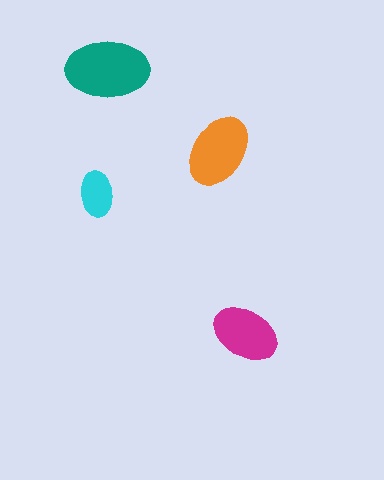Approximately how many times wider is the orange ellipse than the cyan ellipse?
About 1.5 times wider.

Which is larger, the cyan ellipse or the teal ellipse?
The teal one.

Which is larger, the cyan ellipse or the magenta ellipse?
The magenta one.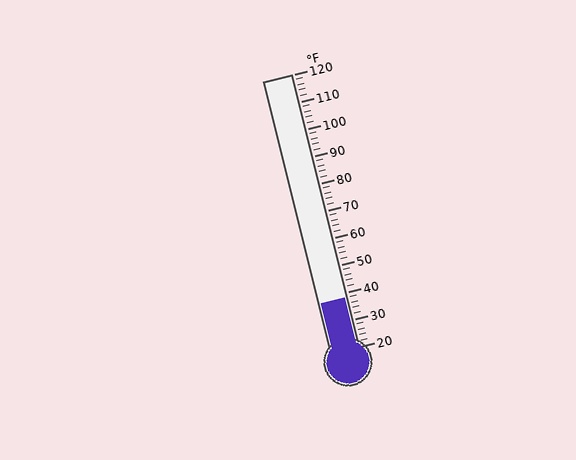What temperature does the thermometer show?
The thermometer shows approximately 38°F.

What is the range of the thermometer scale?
The thermometer scale ranges from 20°F to 120°F.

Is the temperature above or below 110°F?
The temperature is below 110°F.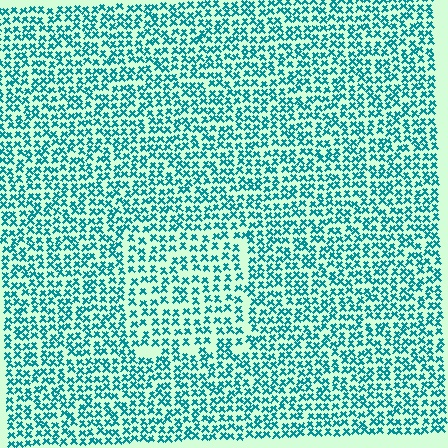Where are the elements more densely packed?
The elements are more densely packed outside the rectangle boundary.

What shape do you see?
I see a rectangle.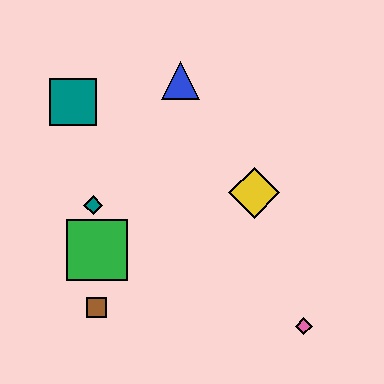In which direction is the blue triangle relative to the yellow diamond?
The blue triangle is above the yellow diamond.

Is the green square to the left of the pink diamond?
Yes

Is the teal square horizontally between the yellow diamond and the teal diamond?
No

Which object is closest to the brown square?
The green square is closest to the brown square.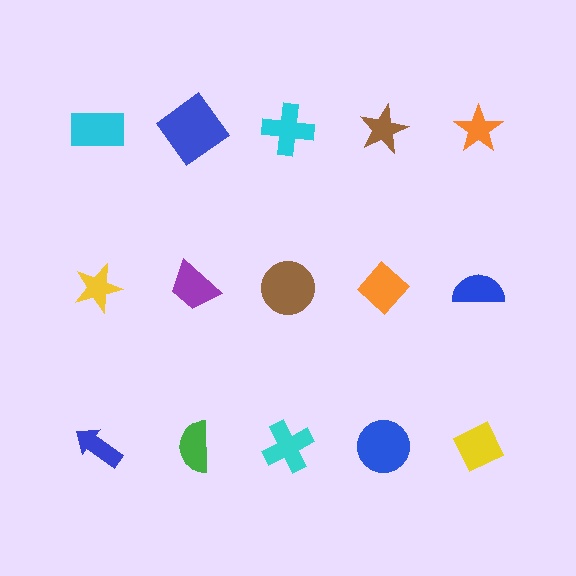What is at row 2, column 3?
A brown circle.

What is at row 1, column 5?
An orange star.